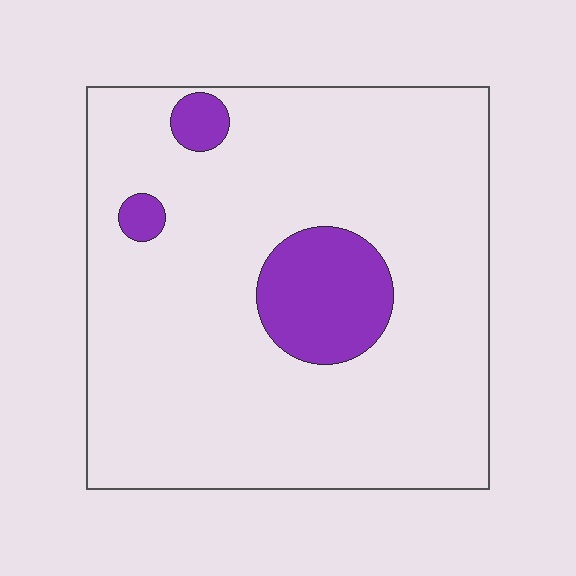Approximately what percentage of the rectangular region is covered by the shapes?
Approximately 10%.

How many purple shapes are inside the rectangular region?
3.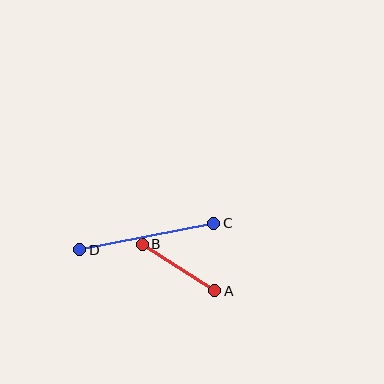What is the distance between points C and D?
The distance is approximately 137 pixels.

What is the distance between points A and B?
The distance is approximately 86 pixels.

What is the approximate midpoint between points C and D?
The midpoint is at approximately (147, 236) pixels.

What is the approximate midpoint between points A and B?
The midpoint is at approximately (178, 267) pixels.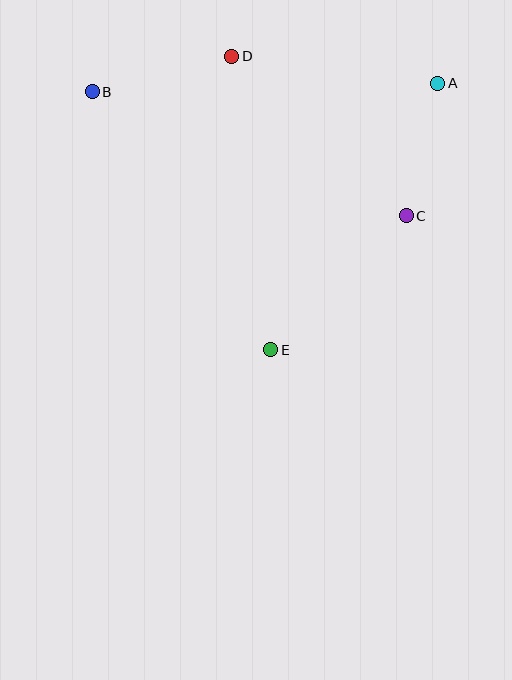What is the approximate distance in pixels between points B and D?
The distance between B and D is approximately 144 pixels.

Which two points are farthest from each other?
Points A and B are farthest from each other.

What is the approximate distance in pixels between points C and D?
The distance between C and D is approximately 236 pixels.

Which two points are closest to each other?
Points A and C are closest to each other.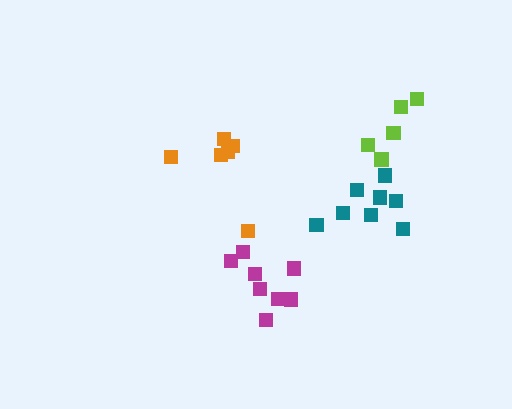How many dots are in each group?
Group 1: 8 dots, Group 2: 5 dots, Group 3: 6 dots, Group 4: 8 dots (27 total).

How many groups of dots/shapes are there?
There are 4 groups.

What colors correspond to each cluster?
The clusters are colored: magenta, lime, orange, teal.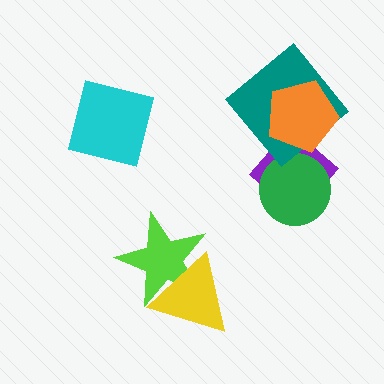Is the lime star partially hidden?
Yes, it is partially covered by another shape.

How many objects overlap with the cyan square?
0 objects overlap with the cyan square.